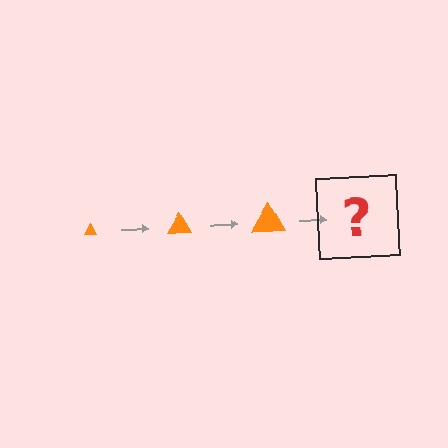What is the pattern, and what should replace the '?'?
The pattern is that the triangle gets progressively larger each step. The '?' should be an orange triangle, larger than the previous one.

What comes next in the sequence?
The next element should be an orange triangle, larger than the previous one.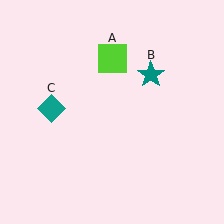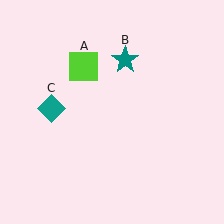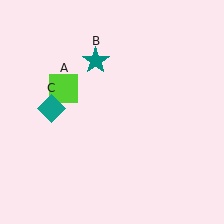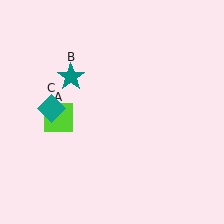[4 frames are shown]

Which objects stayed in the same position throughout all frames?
Teal diamond (object C) remained stationary.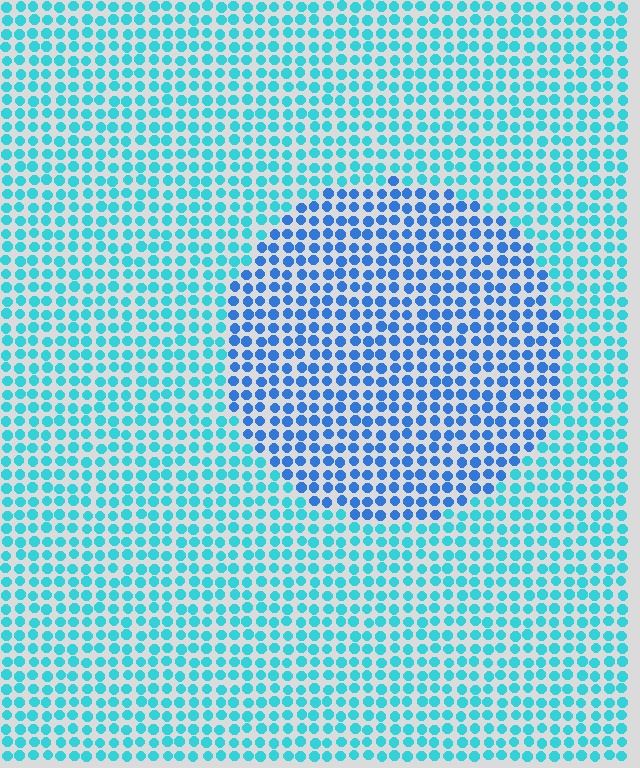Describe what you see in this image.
The image is filled with small cyan elements in a uniform arrangement. A circle-shaped region is visible where the elements are tinted to a slightly different hue, forming a subtle color boundary.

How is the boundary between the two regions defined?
The boundary is defined purely by a slight shift in hue (about 32 degrees). Spacing, size, and orientation are identical on both sides.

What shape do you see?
I see a circle.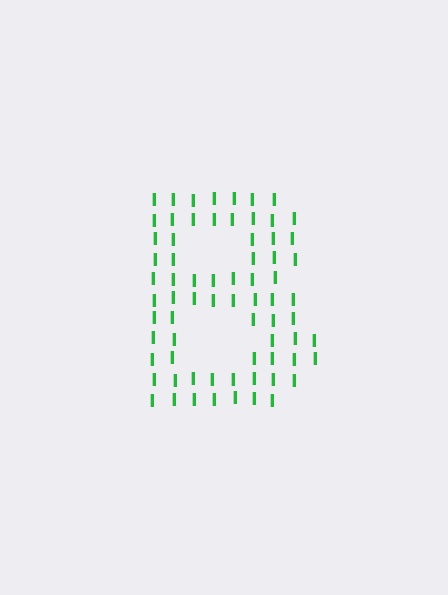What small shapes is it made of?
It is made of small letter I's.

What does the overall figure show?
The overall figure shows the letter B.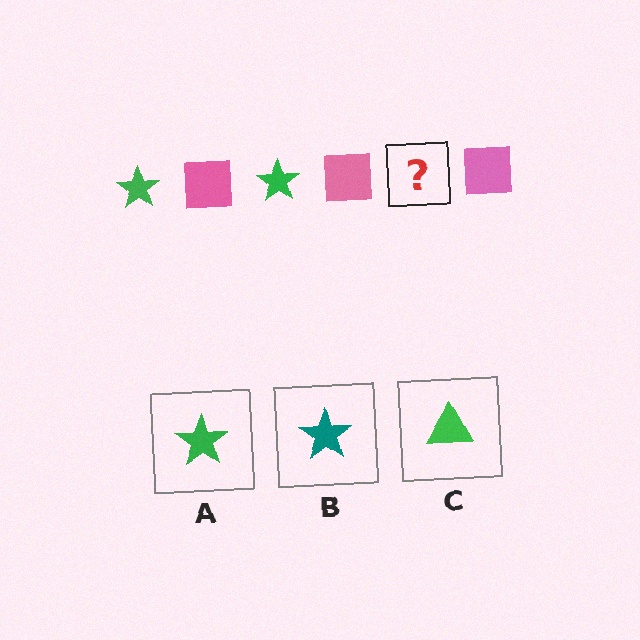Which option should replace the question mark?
Option A.